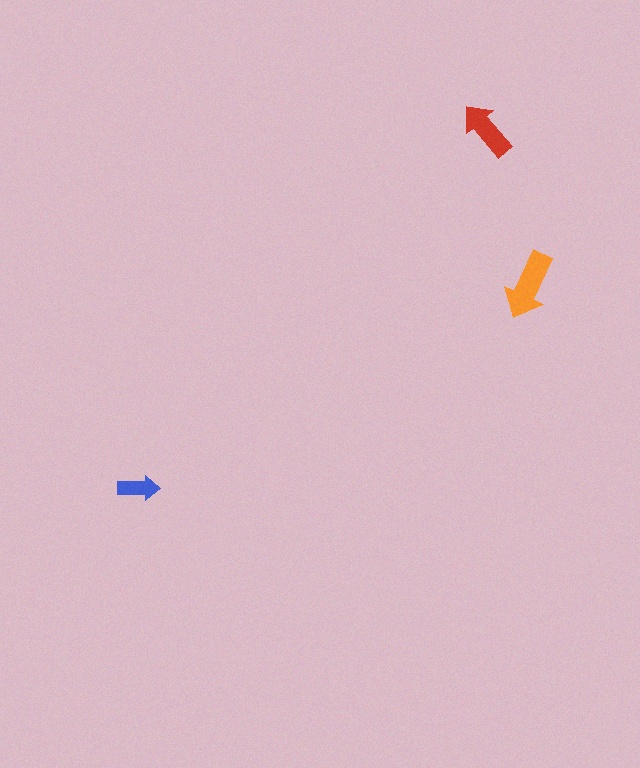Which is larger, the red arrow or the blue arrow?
The red one.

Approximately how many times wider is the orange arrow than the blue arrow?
About 1.5 times wider.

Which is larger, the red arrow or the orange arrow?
The orange one.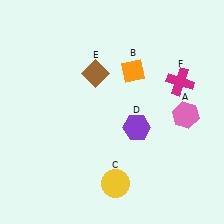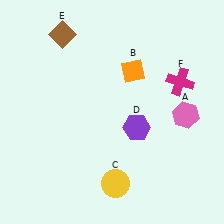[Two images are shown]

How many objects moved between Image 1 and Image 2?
1 object moved between the two images.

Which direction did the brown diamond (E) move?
The brown diamond (E) moved up.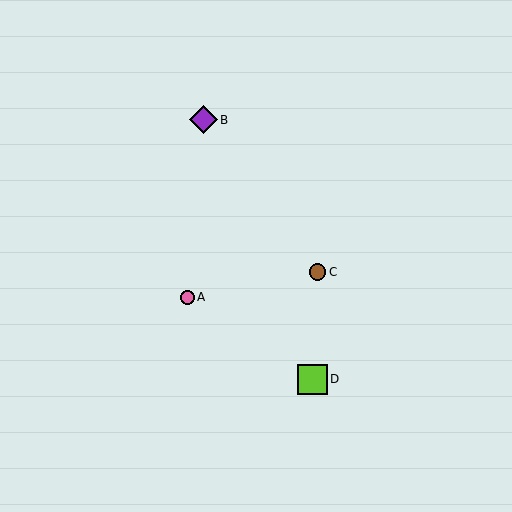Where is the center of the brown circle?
The center of the brown circle is at (318, 272).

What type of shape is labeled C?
Shape C is a brown circle.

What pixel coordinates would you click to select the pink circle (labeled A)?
Click at (187, 297) to select the pink circle A.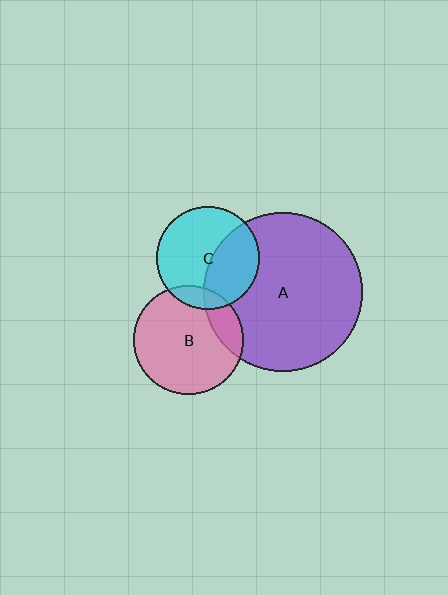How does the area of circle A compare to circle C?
Approximately 2.4 times.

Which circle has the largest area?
Circle A (purple).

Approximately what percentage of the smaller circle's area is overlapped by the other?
Approximately 40%.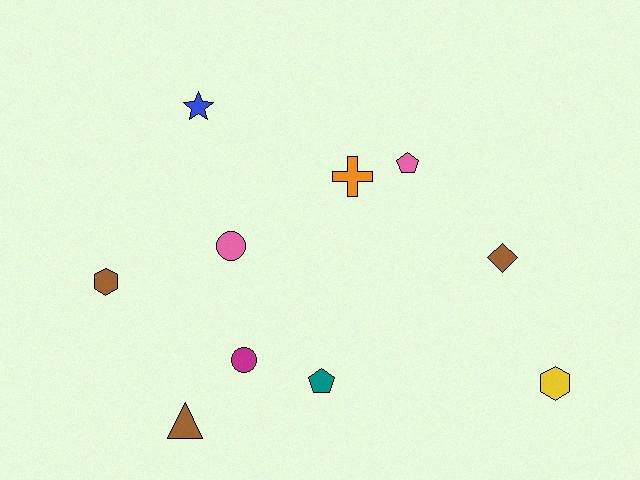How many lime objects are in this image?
There are no lime objects.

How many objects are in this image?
There are 10 objects.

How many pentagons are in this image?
There are 2 pentagons.